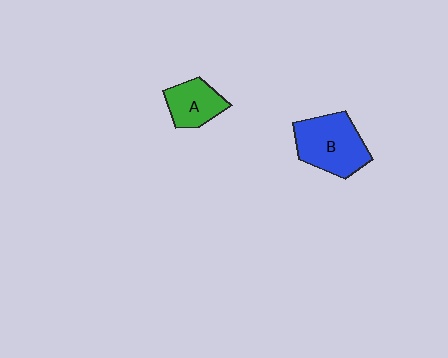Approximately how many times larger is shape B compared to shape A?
Approximately 1.6 times.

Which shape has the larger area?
Shape B (blue).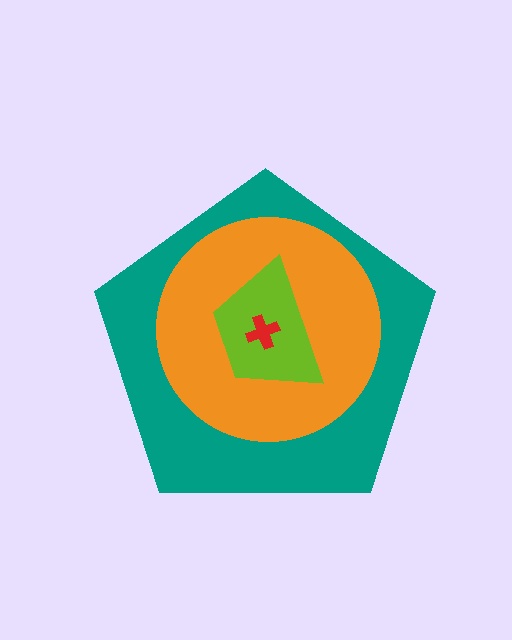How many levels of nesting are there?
4.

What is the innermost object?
The red cross.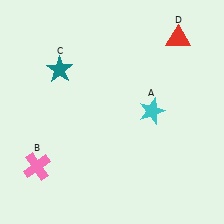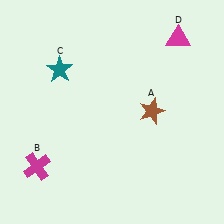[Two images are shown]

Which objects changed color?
A changed from cyan to brown. B changed from pink to magenta. D changed from red to magenta.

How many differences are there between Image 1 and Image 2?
There are 3 differences between the two images.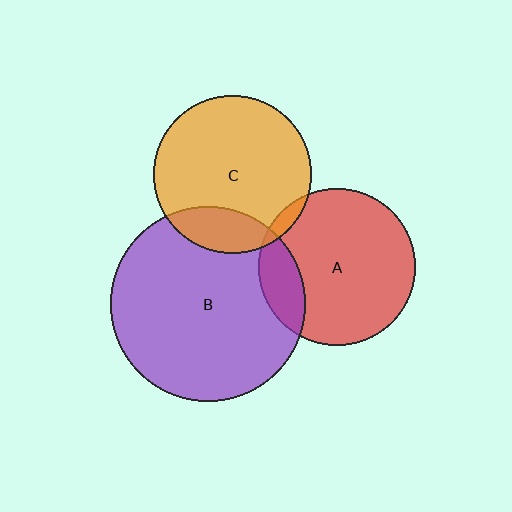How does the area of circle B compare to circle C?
Approximately 1.5 times.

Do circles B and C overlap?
Yes.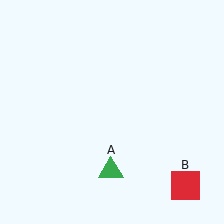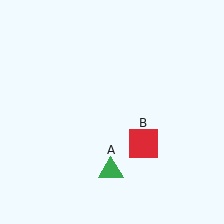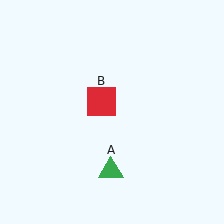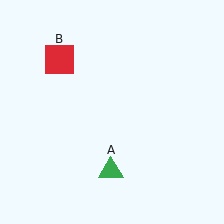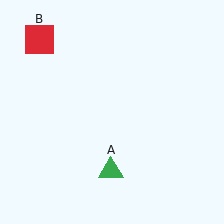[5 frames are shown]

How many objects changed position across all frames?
1 object changed position: red square (object B).